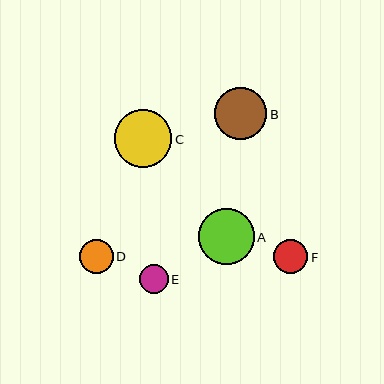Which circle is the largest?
Circle C is the largest with a size of approximately 58 pixels.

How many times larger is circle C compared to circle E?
Circle C is approximately 2.0 times the size of circle E.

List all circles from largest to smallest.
From largest to smallest: C, A, B, F, D, E.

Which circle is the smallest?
Circle E is the smallest with a size of approximately 29 pixels.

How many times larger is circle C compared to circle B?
Circle C is approximately 1.1 times the size of circle B.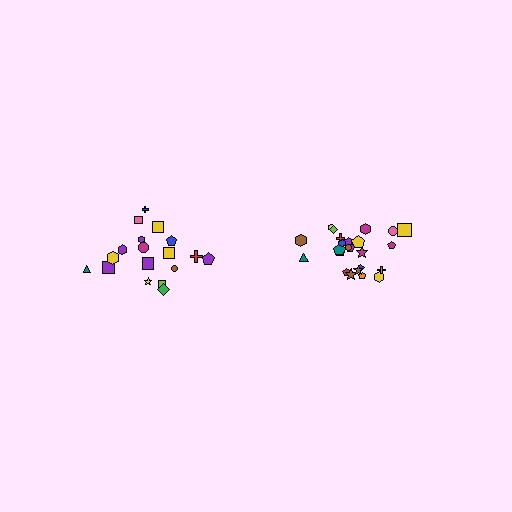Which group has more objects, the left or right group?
The right group.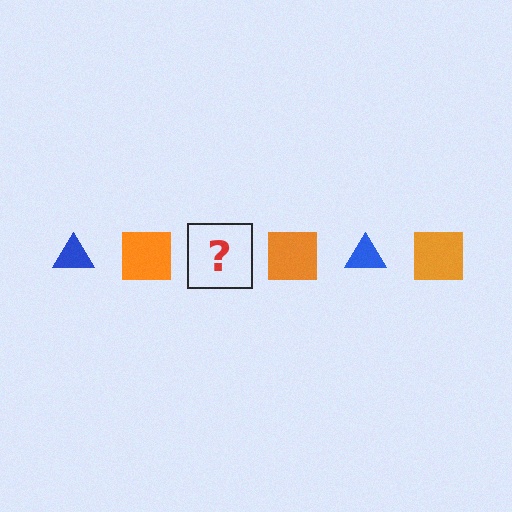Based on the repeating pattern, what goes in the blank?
The blank should be a blue triangle.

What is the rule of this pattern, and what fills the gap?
The rule is that the pattern alternates between blue triangle and orange square. The gap should be filled with a blue triangle.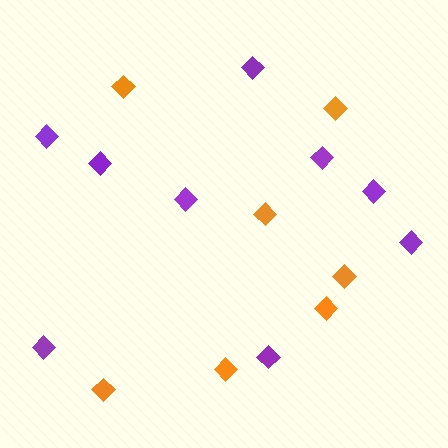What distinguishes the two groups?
There are 2 groups: one group of purple diamonds (9) and one group of orange diamonds (7).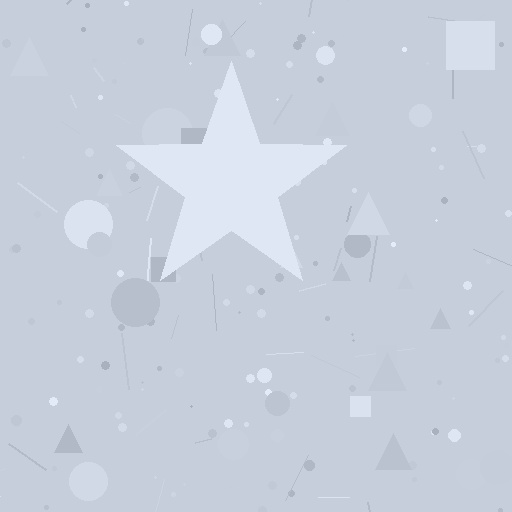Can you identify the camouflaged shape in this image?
The camouflaged shape is a star.